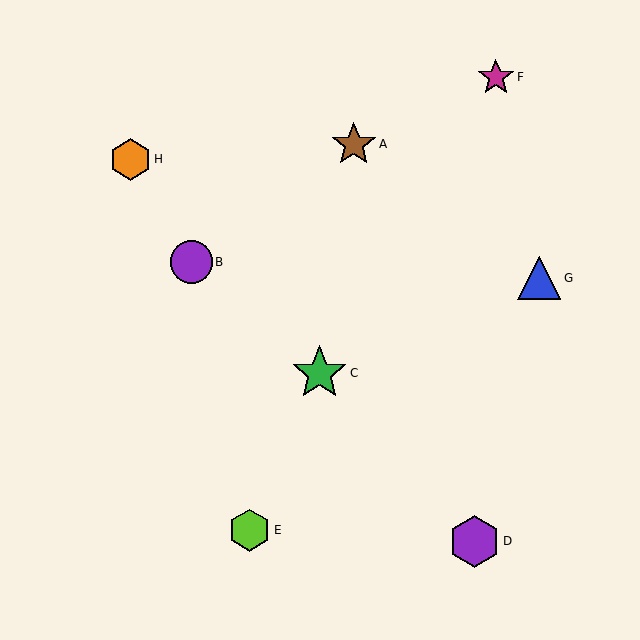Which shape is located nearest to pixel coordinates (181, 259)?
The purple circle (labeled B) at (191, 262) is nearest to that location.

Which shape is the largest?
The green star (labeled C) is the largest.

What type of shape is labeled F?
Shape F is a magenta star.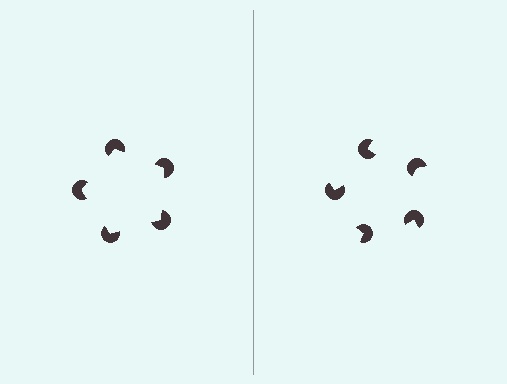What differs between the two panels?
The pac-man discs are positioned identically on both sides; only the wedge orientations differ. On the left they align to a pentagon; on the right they are misaligned.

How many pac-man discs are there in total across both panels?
10 — 5 on each side.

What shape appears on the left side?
An illusory pentagon.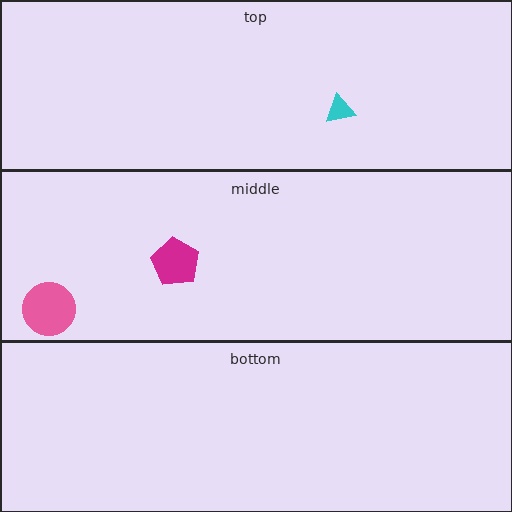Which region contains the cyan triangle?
The top region.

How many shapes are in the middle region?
2.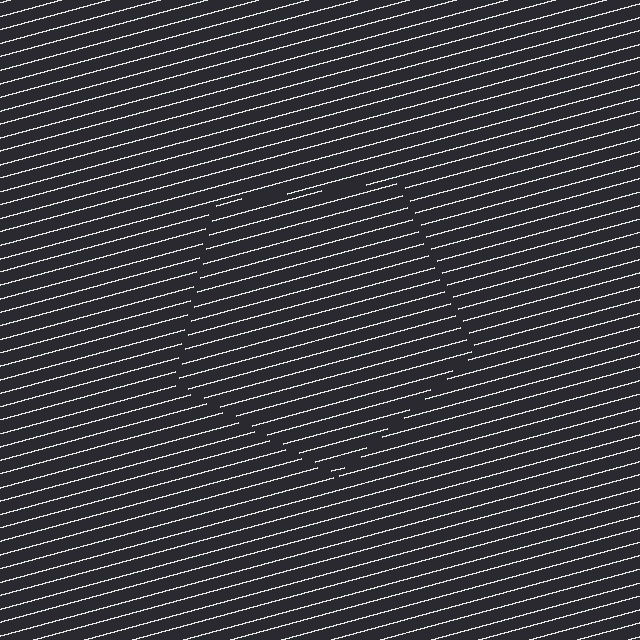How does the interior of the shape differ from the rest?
The interior of the shape contains the same grating, shifted by half a period — the contour is defined by the phase discontinuity where line-ends from the inner and outer gratings abut.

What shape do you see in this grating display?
An illusory pentagon. The interior of the shape contains the same grating, shifted by half a period — the contour is defined by the phase discontinuity where line-ends from the inner and outer gratings abut.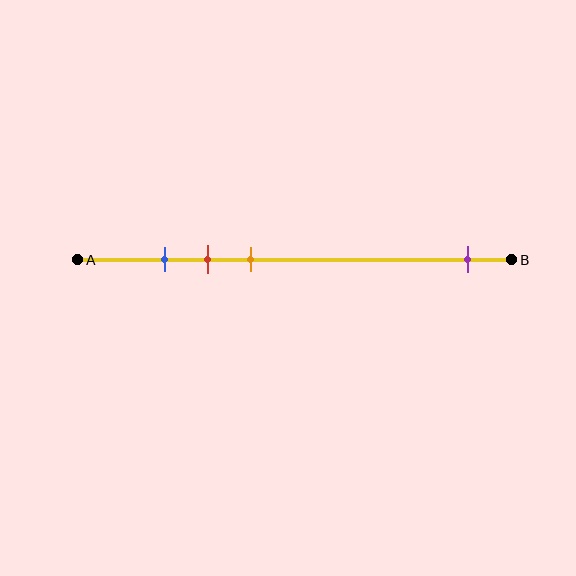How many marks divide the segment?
There are 4 marks dividing the segment.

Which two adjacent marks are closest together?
The blue and red marks are the closest adjacent pair.